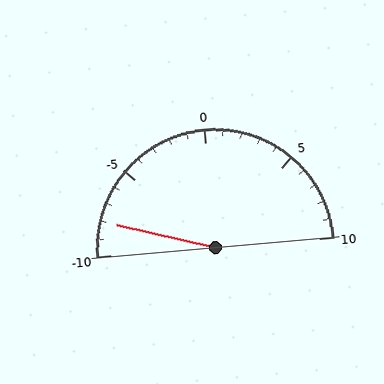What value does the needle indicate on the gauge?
The needle indicates approximately -8.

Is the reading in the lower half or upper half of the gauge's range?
The reading is in the lower half of the range (-10 to 10).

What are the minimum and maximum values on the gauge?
The gauge ranges from -10 to 10.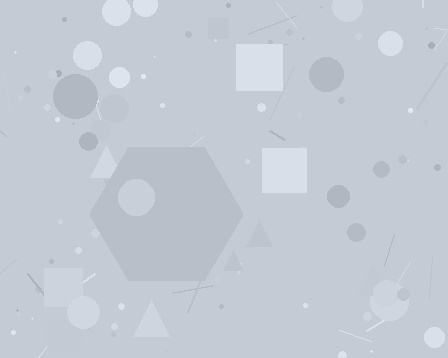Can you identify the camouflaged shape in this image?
The camouflaged shape is a hexagon.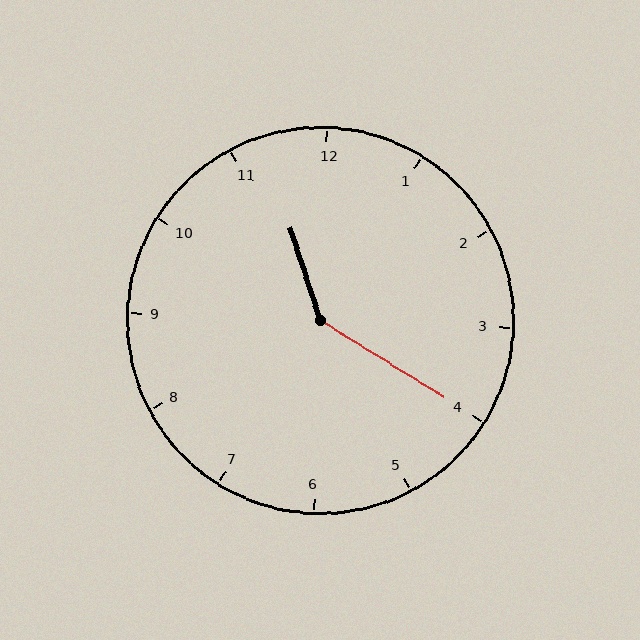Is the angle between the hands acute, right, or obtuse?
It is obtuse.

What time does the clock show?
11:20.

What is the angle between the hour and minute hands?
Approximately 140 degrees.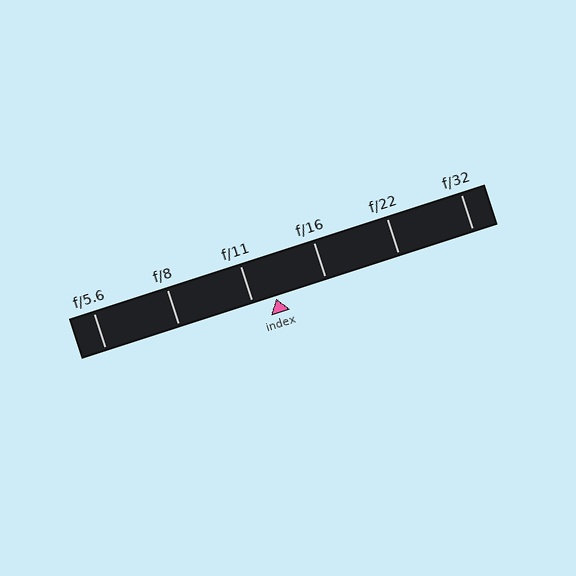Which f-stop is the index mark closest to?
The index mark is closest to f/11.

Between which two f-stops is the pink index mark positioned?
The index mark is between f/11 and f/16.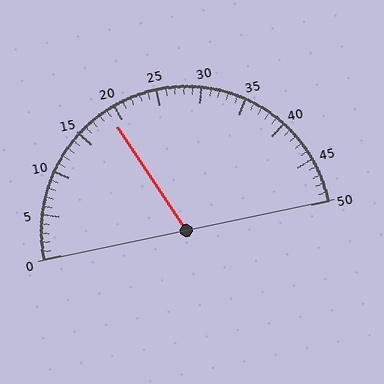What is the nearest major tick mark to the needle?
The nearest major tick mark is 20.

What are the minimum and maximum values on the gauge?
The gauge ranges from 0 to 50.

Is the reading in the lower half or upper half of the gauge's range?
The reading is in the lower half of the range (0 to 50).